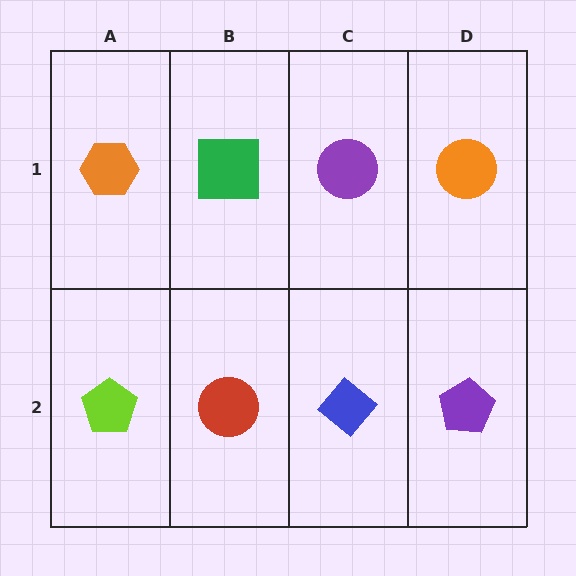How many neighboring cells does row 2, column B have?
3.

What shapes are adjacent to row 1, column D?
A purple pentagon (row 2, column D), a purple circle (row 1, column C).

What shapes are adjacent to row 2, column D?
An orange circle (row 1, column D), a blue diamond (row 2, column C).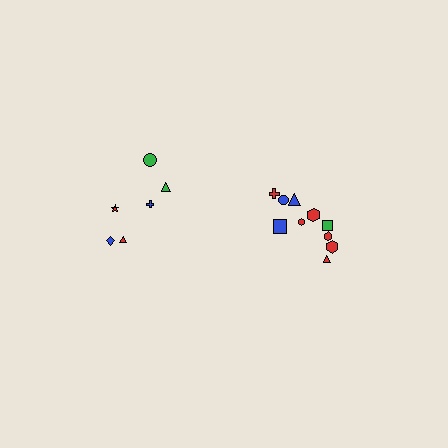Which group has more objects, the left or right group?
The right group.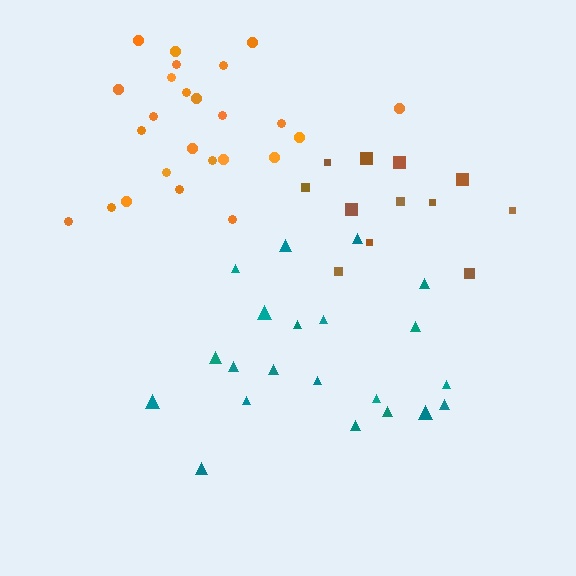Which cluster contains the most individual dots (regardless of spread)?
Orange (25).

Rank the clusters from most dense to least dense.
orange, teal, brown.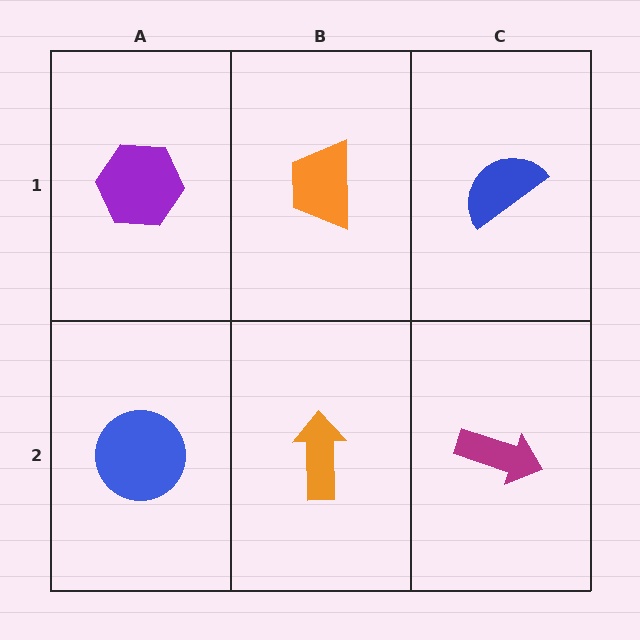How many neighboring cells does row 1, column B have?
3.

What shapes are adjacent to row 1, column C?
A magenta arrow (row 2, column C), an orange trapezoid (row 1, column B).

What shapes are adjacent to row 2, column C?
A blue semicircle (row 1, column C), an orange arrow (row 2, column B).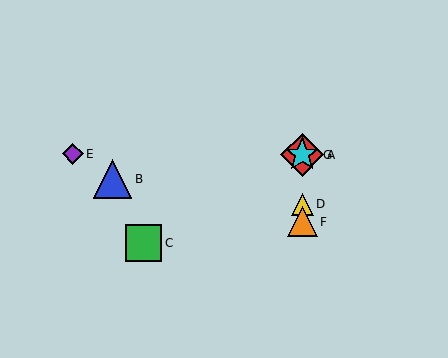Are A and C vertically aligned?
No, A is at x≈302 and C is at x≈143.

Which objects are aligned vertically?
Objects A, D, F, G are aligned vertically.